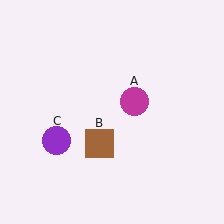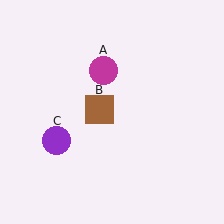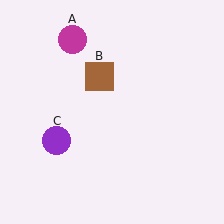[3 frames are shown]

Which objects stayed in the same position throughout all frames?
Purple circle (object C) remained stationary.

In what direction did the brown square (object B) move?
The brown square (object B) moved up.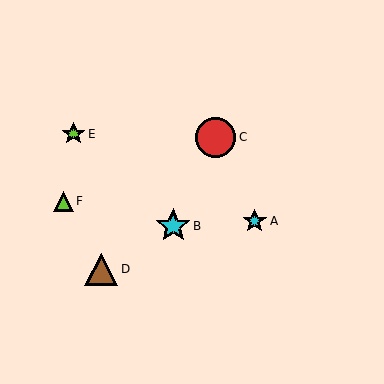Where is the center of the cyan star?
The center of the cyan star is at (255, 221).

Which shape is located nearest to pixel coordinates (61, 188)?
The lime triangle (labeled F) at (63, 201) is nearest to that location.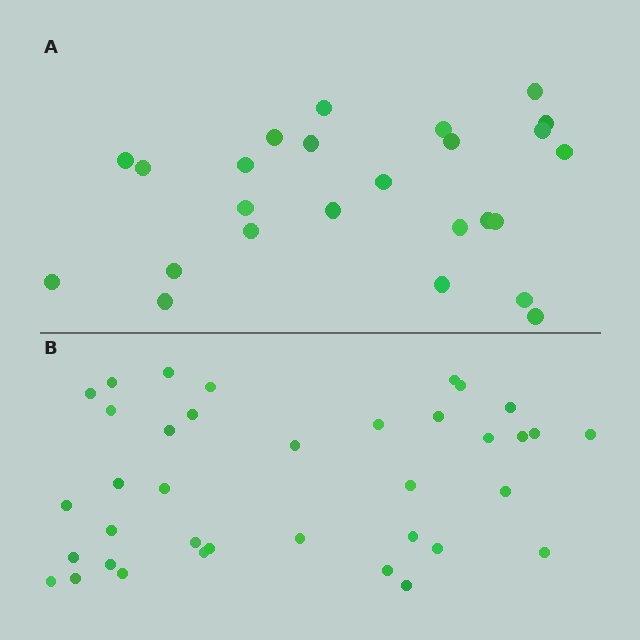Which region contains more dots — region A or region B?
Region B (the bottom region) has more dots.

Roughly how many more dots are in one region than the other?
Region B has roughly 12 or so more dots than region A.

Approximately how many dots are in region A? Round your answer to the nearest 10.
About 20 dots. (The exact count is 25, which rounds to 20.)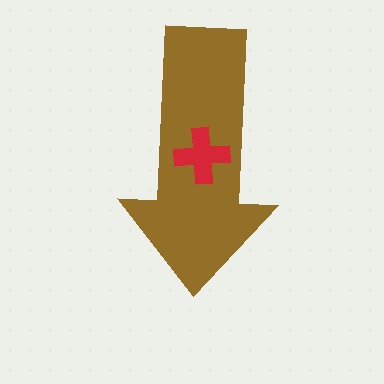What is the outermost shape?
The brown arrow.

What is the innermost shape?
The red cross.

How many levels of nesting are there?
2.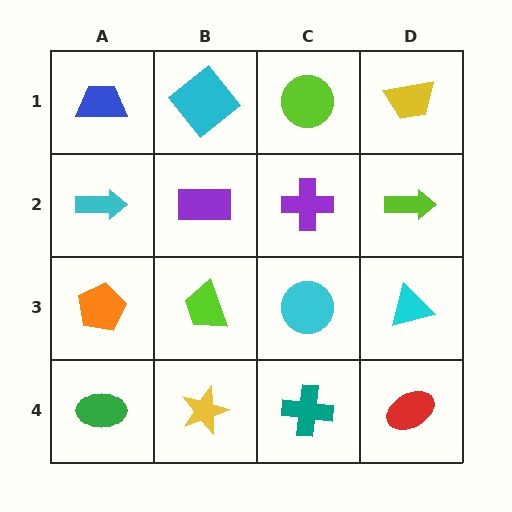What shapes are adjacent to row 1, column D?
A lime arrow (row 2, column D), a lime circle (row 1, column C).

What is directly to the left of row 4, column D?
A teal cross.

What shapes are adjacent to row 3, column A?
A cyan arrow (row 2, column A), a green ellipse (row 4, column A), a lime trapezoid (row 3, column B).